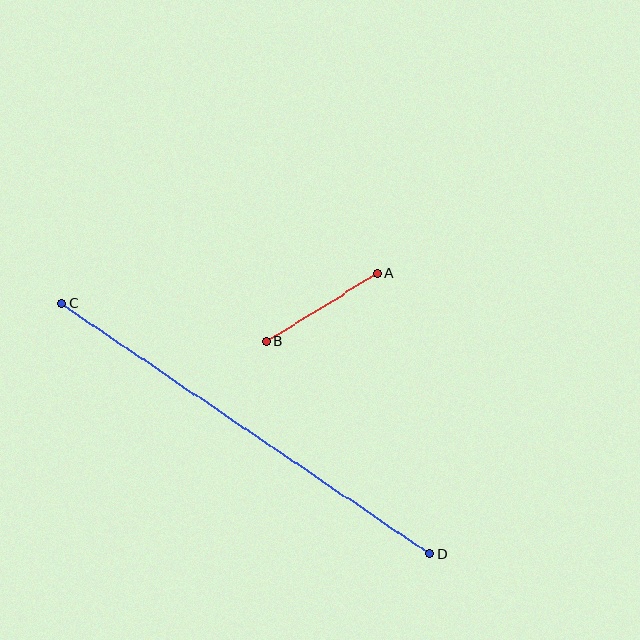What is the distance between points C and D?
The distance is approximately 445 pixels.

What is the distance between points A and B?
The distance is approximately 130 pixels.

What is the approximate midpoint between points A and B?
The midpoint is at approximately (322, 307) pixels.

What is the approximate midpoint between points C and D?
The midpoint is at approximately (245, 429) pixels.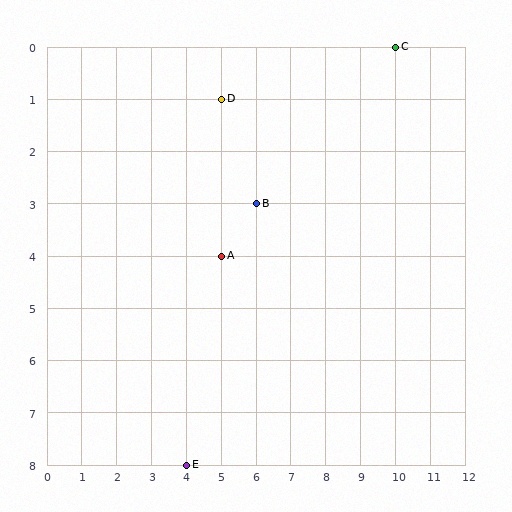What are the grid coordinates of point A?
Point A is at grid coordinates (5, 4).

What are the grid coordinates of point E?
Point E is at grid coordinates (4, 8).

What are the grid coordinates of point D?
Point D is at grid coordinates (5, 1).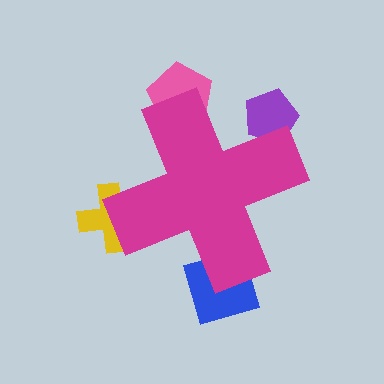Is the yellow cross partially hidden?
Yes, the yellow cross is partially hidden behind the magenta cross.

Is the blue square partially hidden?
Yes, the blue square is partially hidden behind the magenta cross.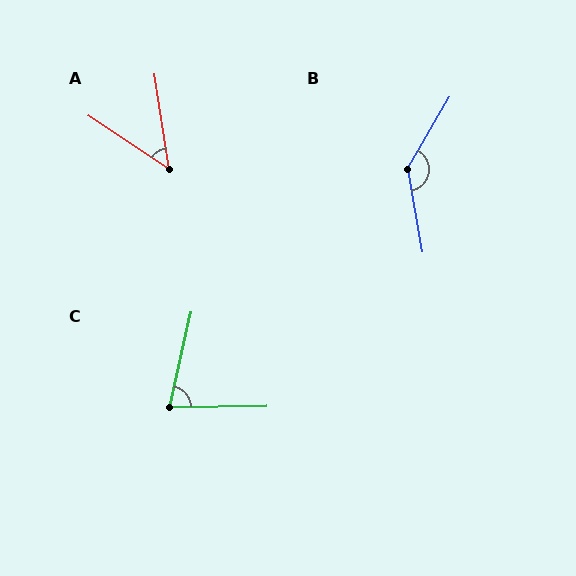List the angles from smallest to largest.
A (48°), C (77°), B (140°).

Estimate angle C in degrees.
Approximately 77 degrees.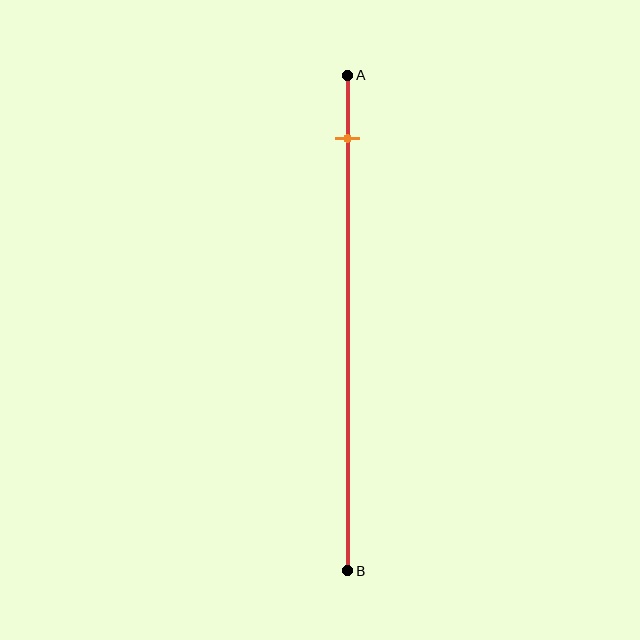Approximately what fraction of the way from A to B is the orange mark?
The orange mark is approximately 15% of the way from A to B.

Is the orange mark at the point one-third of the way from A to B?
No, the mark is at about 15% from A, not at the 33% one-third point.